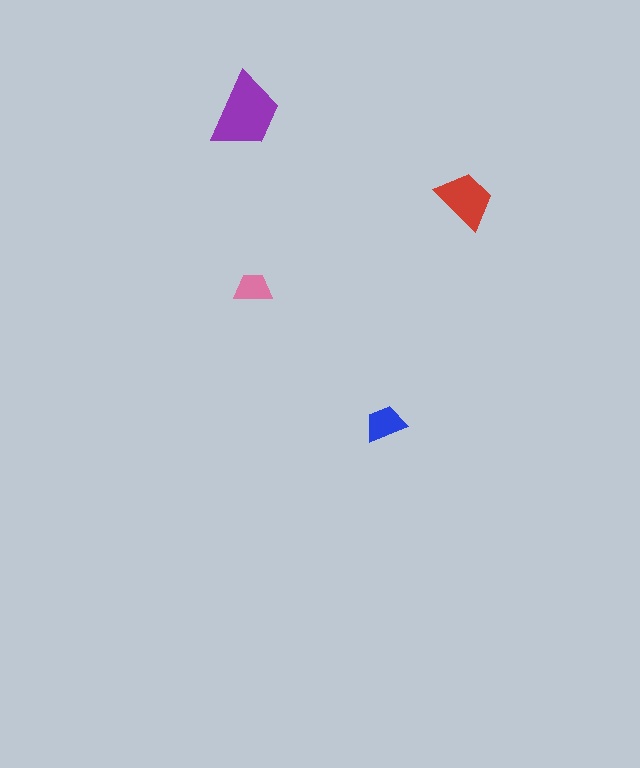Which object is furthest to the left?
The purple trapezoid is leftmost.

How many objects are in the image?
There are 4 objects in the image.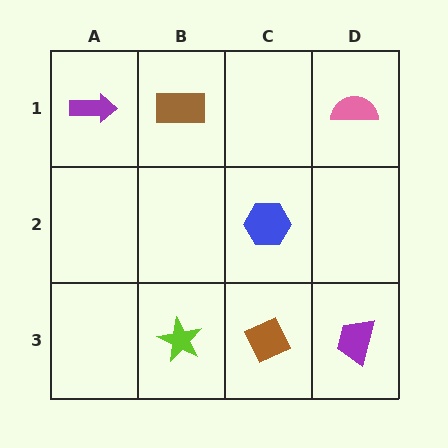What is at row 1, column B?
A brown rectangle.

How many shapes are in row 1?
3 shapes.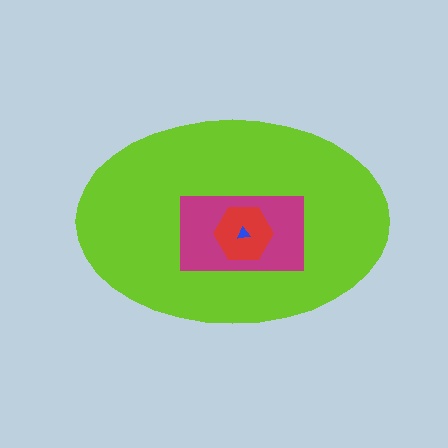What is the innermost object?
The blue triangle.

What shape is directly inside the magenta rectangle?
The red hexagon.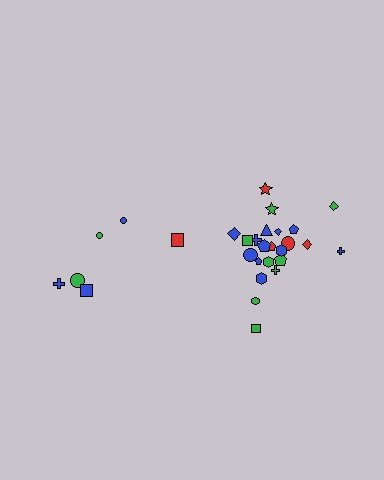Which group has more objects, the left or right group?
The right group.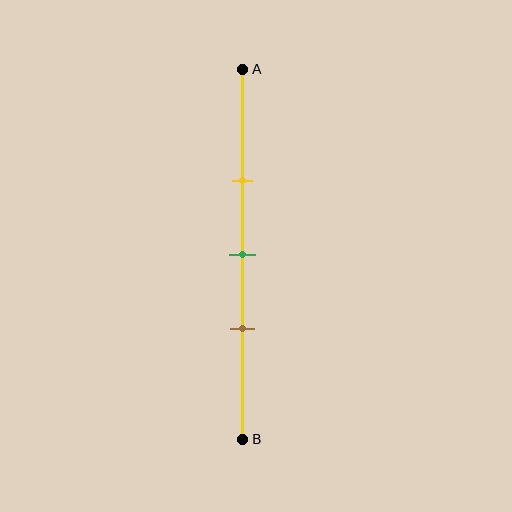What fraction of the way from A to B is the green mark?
The green mark is approximately 50% (0.5) of the way from A to B.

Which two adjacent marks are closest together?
The green and brown marks are the closest adjacent pair.